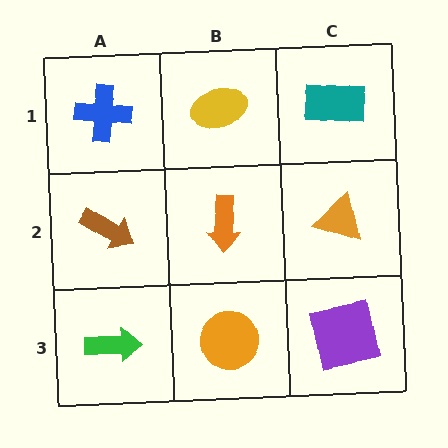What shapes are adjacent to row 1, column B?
An orange arrow (row 2, column B), a blue cross (row 1, column A), a teal rectangle (row 1, column C).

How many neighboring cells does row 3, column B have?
3.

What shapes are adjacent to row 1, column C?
An orange triangle (row 2, column C), a yellow ellipse (row 1, column B).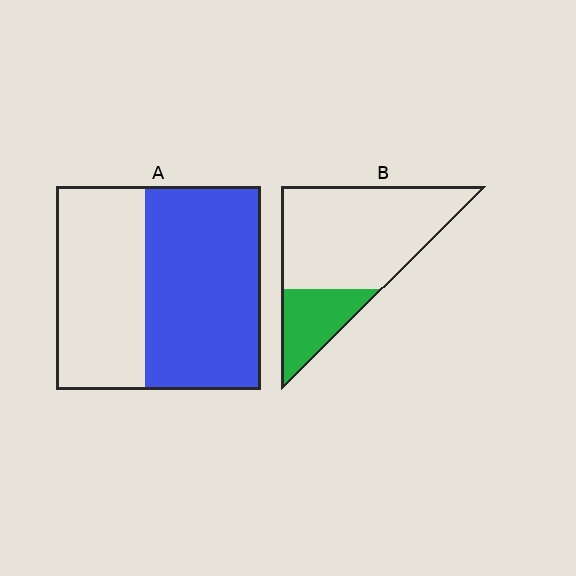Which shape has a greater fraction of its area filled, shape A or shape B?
Shape A.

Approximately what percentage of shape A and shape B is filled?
A is approximately 55% and B is approximately 25%.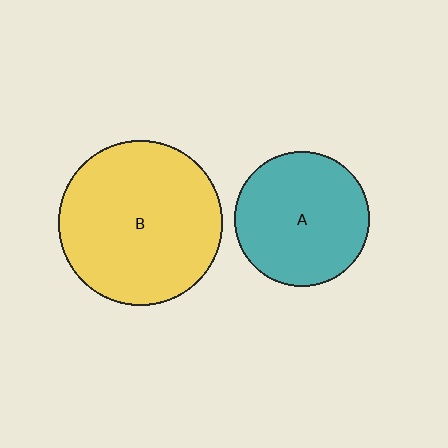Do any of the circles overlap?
No, none of the circles overlap.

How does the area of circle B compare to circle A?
Approximately 1.5 times.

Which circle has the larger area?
Circle B (yellow).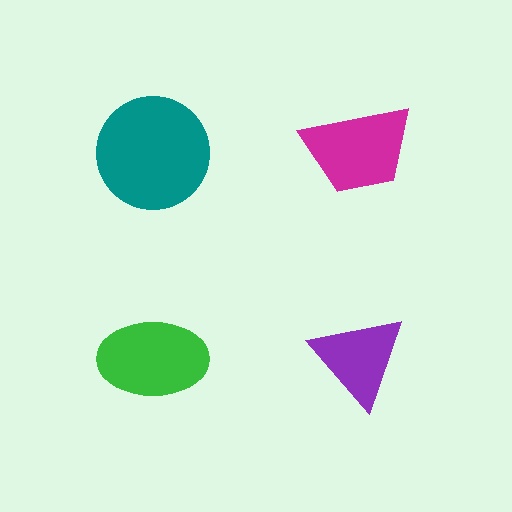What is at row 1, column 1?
A teal circle.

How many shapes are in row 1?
2 shapes.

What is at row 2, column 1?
A green ellipse.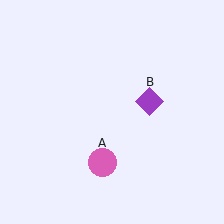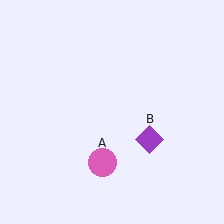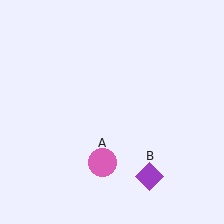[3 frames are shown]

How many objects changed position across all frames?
1 object changed position: purple diamond (object B).